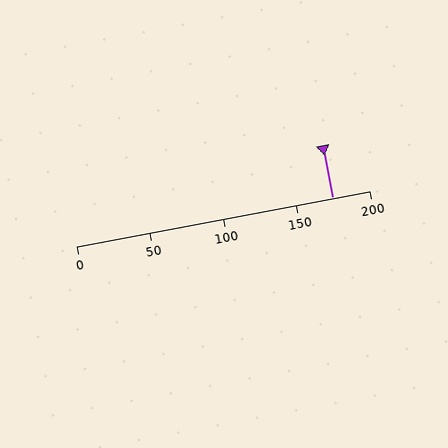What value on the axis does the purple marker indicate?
The marker indicates approximately 175.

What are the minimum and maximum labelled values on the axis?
The axis runs from 0 to 200.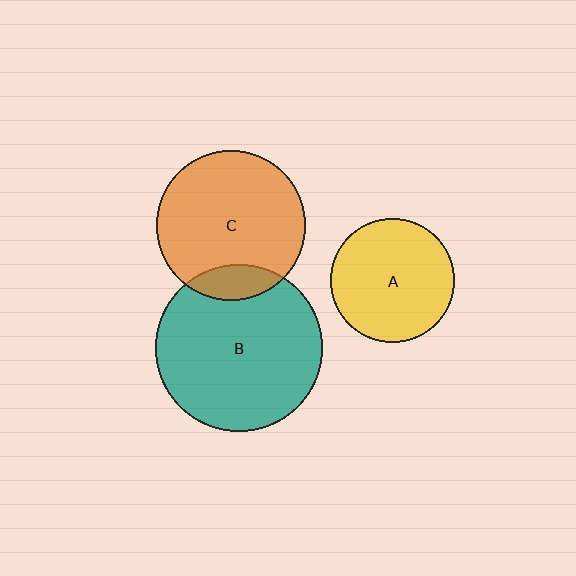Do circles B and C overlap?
Yes.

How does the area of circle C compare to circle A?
Approximately 1.5 times.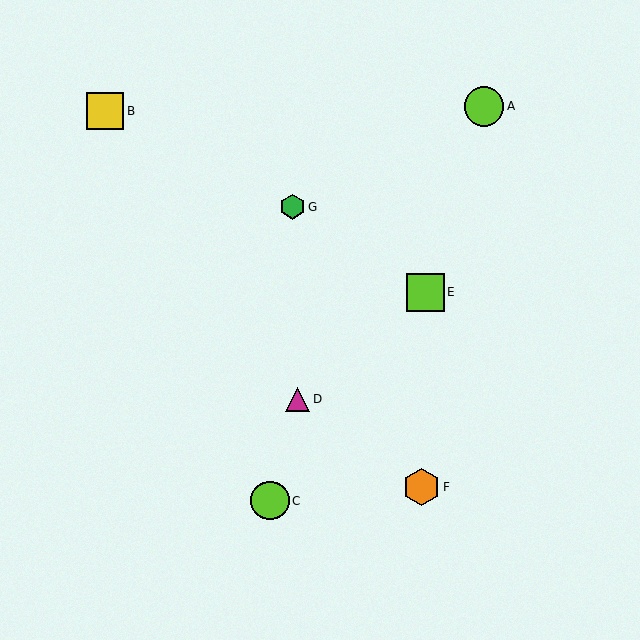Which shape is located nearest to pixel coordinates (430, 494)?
The orange hexagon (labeled F) at (421, 487) is nearest to that location.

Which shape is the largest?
The lime circle (labeled A) is the largest.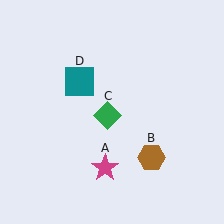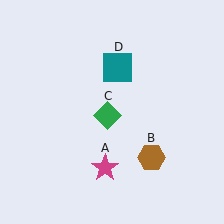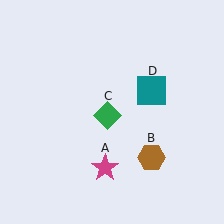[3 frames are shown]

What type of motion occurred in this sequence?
The teal square (object D) rotated clockwise around the center of the scene.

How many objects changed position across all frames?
1 object changed position: teal square (object D).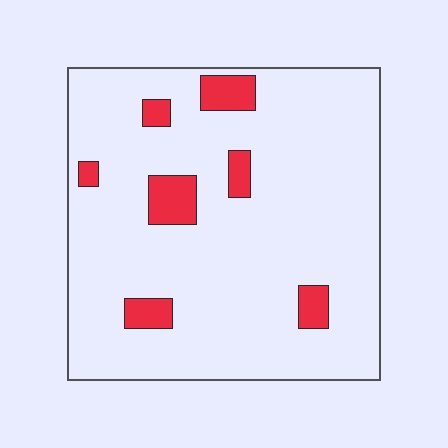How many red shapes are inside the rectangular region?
7.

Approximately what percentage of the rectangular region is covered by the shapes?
Approximately 10%.